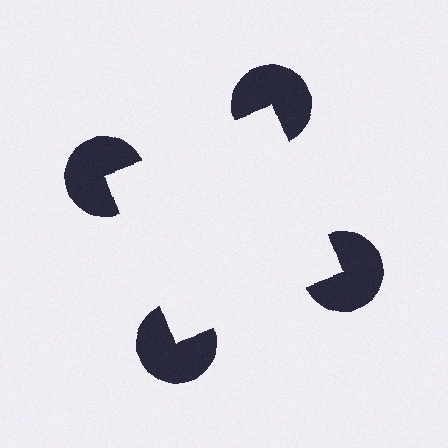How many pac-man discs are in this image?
There are 4 — one at each vertex of the illusory square.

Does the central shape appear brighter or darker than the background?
It typically appears slightly brighter than the background, even though no actual brightness change is drawn.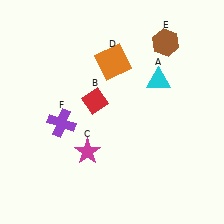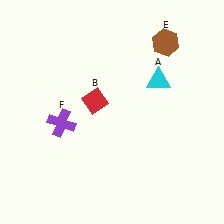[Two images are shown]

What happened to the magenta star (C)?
The magenta star (C) was removed in Image 2. It was in the bottom-left area of Image 1.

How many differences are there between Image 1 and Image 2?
There are 2 differences between the two images.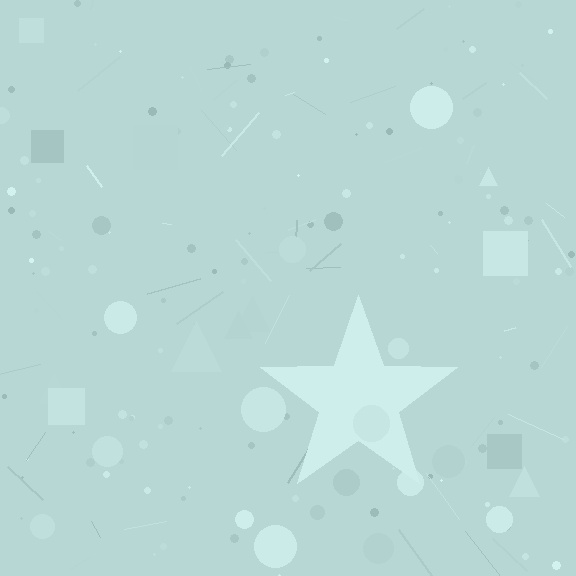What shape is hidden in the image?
A star is hidden in the image.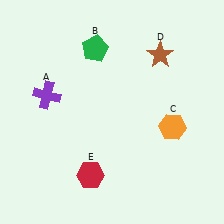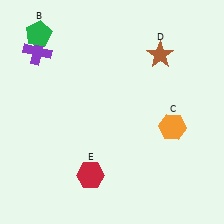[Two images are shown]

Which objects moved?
The objects that moved are: the purple cross (A), the green pentagon (B).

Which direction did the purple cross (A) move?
The purple cross (A) moved up.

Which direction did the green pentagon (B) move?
The green pentagon (B) moved left.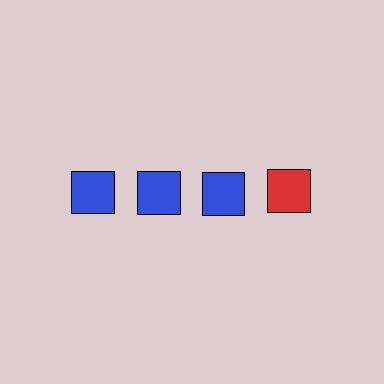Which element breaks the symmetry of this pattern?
The red square in the top row, second from right column breaks the symmetry. All other shapes are blue squares.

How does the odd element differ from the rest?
It has a different color: red instead of blue.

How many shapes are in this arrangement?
There are 4 shapes arranged in a grid pattern.